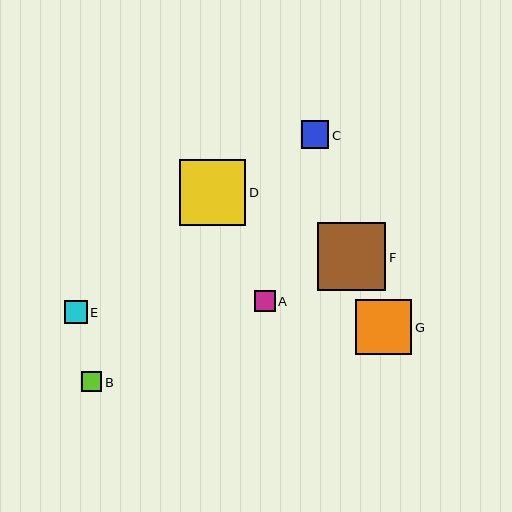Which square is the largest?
Square F is the largest with a size of approximately 69 pixels.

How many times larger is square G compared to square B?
Square G is approximately 2.8 times the size of square B.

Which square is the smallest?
Square B is the smallest with a size of approximately 20 pixels.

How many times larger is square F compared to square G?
Square F is approximately 1.2 times the size of square G.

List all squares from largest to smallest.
From largest to smallest: F, D, G, C, E, A, B.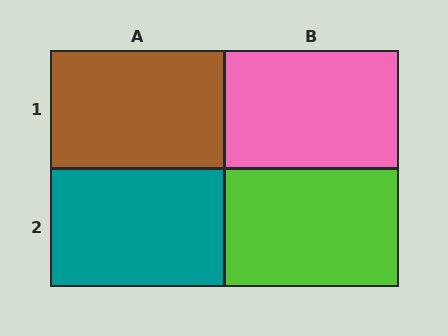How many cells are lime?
1 cell is lime.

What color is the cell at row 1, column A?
Brown.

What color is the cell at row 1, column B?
Pink.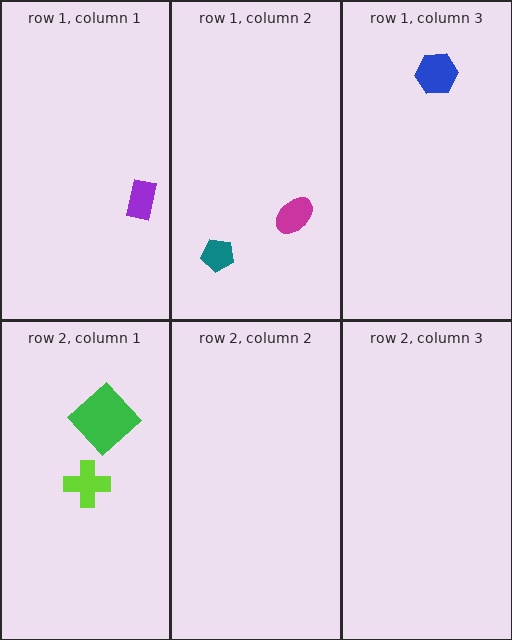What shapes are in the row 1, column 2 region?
The teal pentagon, the magenta ellipse.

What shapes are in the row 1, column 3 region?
The blue hexagon.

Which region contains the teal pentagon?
The row 1, column 2 region.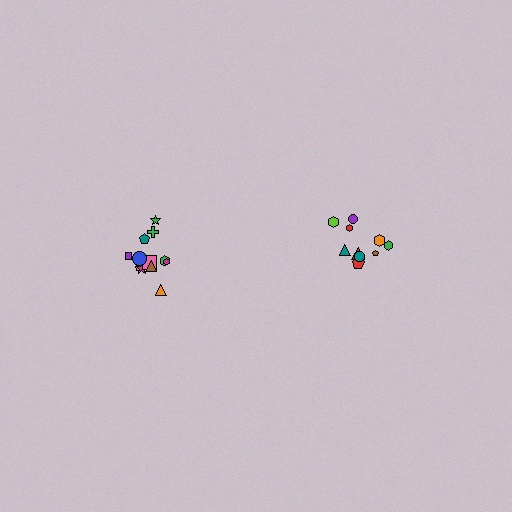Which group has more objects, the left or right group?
The left group.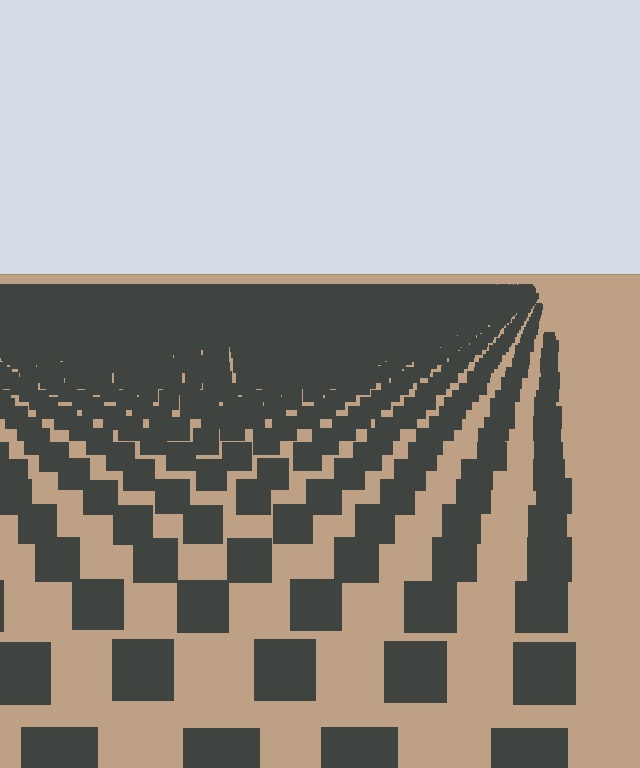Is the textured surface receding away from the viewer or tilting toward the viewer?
The surface is receding away from the viewer. Texture elements get smaller and denser toward the top.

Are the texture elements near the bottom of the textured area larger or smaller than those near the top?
Larger. Near the bottom, elements are closer to the viewer and appear at a bigger on-screen size.